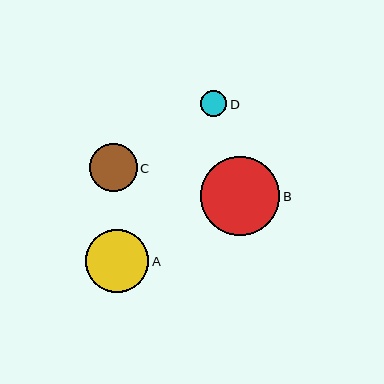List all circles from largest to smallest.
From largest to smallest: B, A, C, D.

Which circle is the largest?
Circle B is the largest with a size of approximately 79 pixels.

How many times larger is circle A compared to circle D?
Circle A is approximately 2.4 times the size of circle D.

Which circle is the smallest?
Circle D is the smallest with a size of approximately 26 pixels.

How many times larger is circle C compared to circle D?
Circle C is approximately 1.8 times the size of circle D.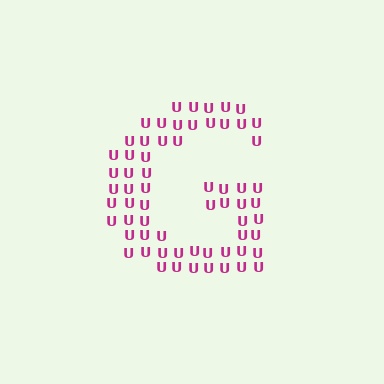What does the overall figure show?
The overall figure shows the letter G.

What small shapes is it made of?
It is made of small letter U's.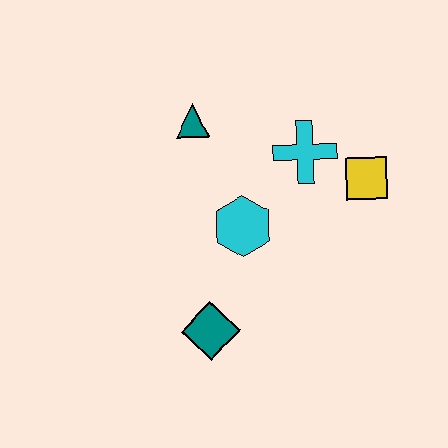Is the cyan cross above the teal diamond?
Yes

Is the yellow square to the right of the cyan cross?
Yes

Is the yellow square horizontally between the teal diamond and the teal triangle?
No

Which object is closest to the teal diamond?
The cyan hexagon is closest to the teal diamond.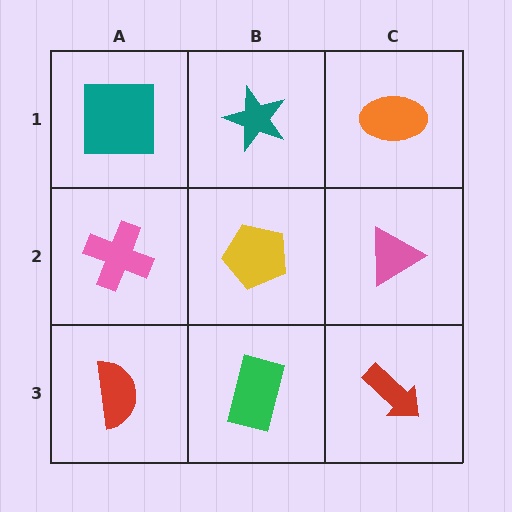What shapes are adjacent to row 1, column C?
A pink triangle (row 2, column C), a teal star (row 1, column B).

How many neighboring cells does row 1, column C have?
2.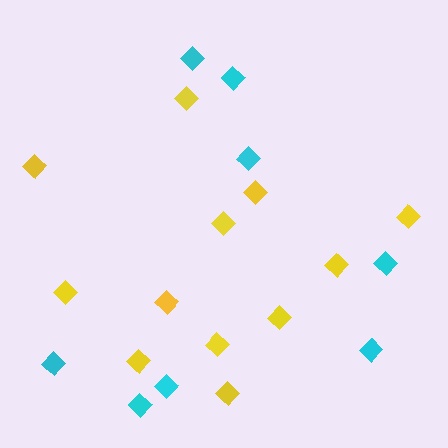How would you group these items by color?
There are 2 groups: one group of yellow diamonds (12) and one group of cyan diamonds (8).